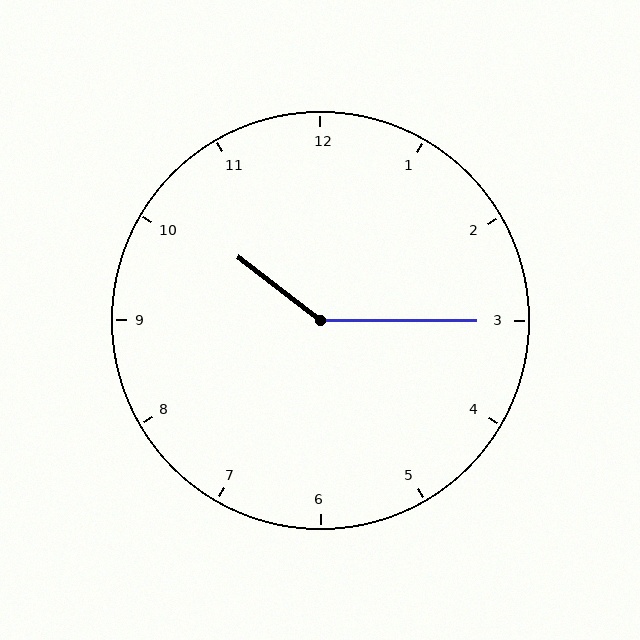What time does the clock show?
10:15.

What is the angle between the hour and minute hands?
Approximately 142 degrees.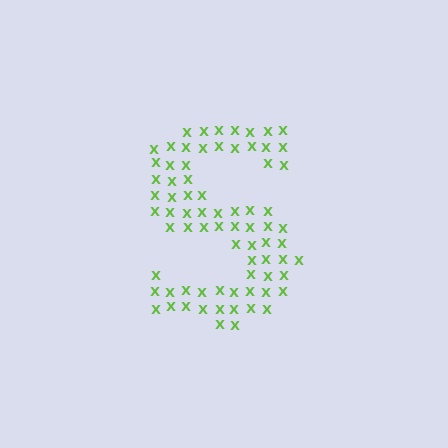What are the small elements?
The small elements are letter X's.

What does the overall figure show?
The overall figure shows the letter S.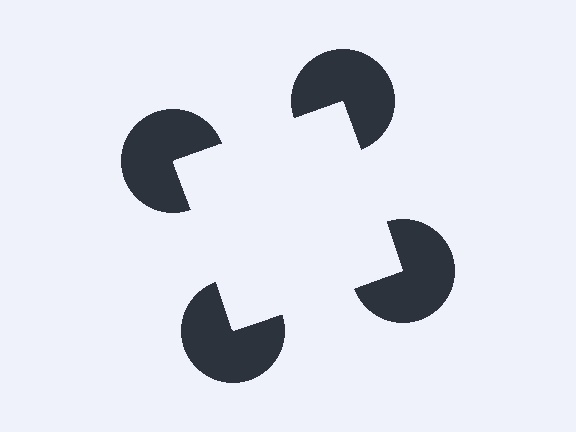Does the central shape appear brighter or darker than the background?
It typically appears slightly brighter than the background, even though no actual brightness change is drawn.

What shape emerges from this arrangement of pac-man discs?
An illusory square — its edges are inferred from the aligned wedge cuts in the pac-man discs, not physically drawn.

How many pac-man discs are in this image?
There are 4 — one at each vertex of the illusory square.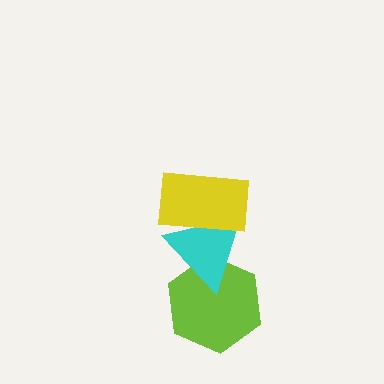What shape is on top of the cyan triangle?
The yellow rectangle is on top of the cyan triangle.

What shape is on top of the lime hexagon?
The cyan triangle is on top of the lime hexagon.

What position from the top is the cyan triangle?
The cyan triangle is 2nd from the top.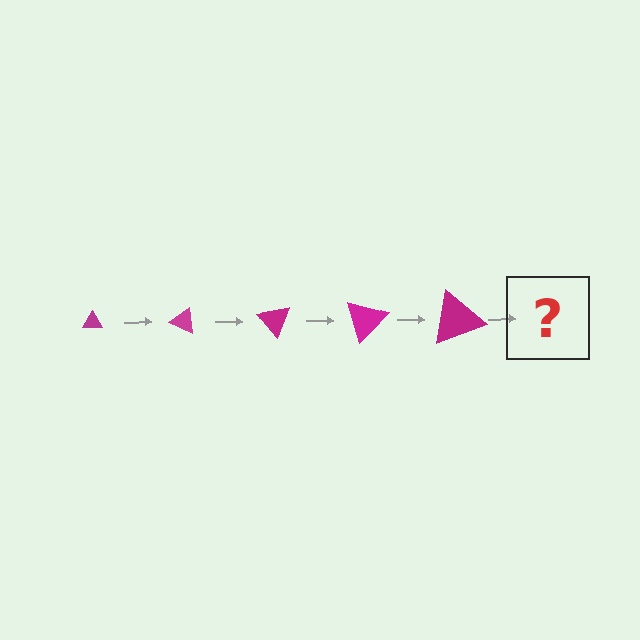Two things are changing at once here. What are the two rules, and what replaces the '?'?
The two rules are that the triangle grows larger each step and it rotates 25 degrees each step. The '?' should be a triangle, larger than the previous one and rotated 125 degrees from the start.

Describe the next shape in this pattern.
It should be a triangle, larger than the previous one and rotated 125 degrees from the start.